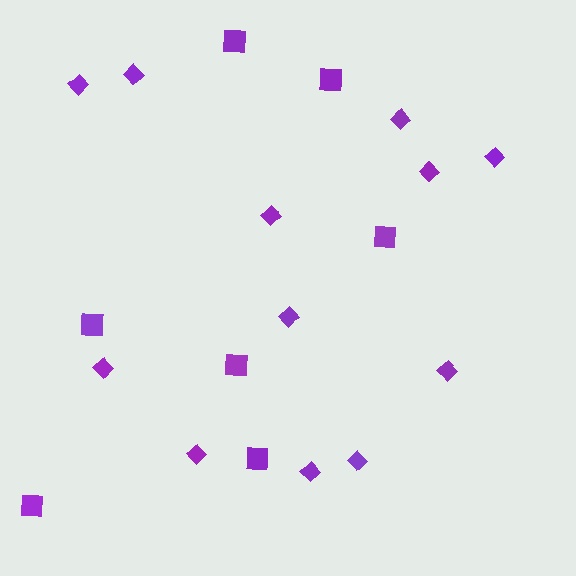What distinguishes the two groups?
There are 2 groups: one group of squares (7) and one group of diamonds (12).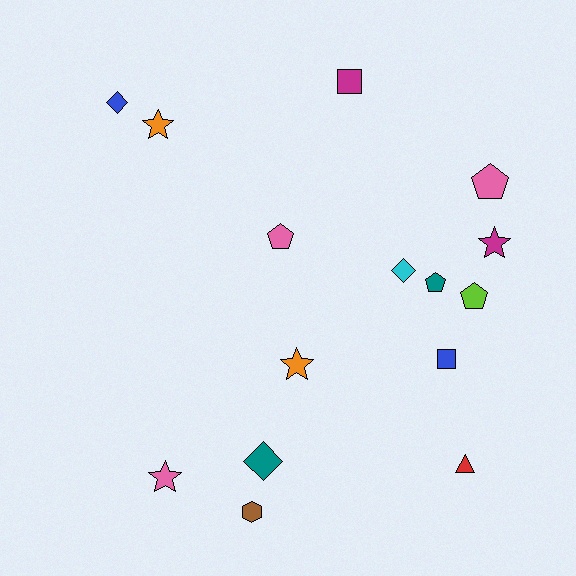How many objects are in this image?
There are 15 objects.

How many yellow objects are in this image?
There are no yellow objects.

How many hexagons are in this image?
There is 1 hexagon.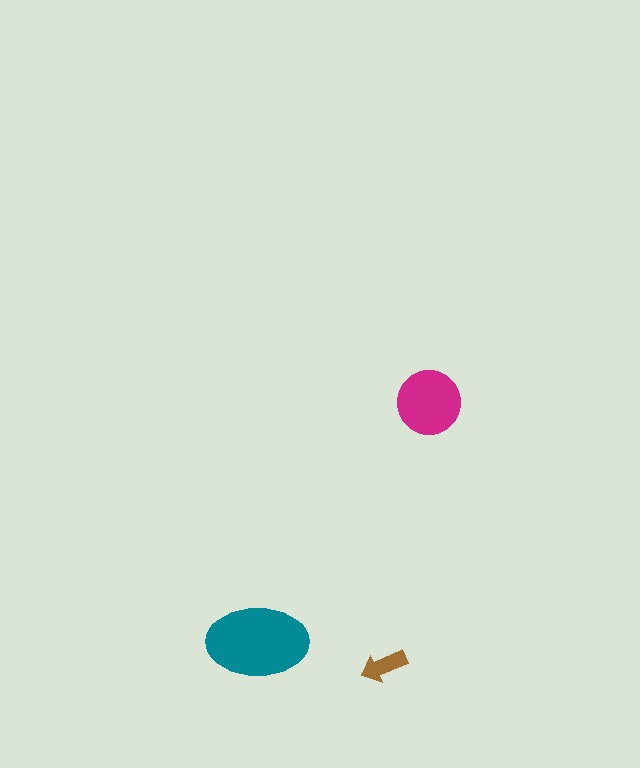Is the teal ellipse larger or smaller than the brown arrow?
Larger.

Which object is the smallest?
The brown arrow.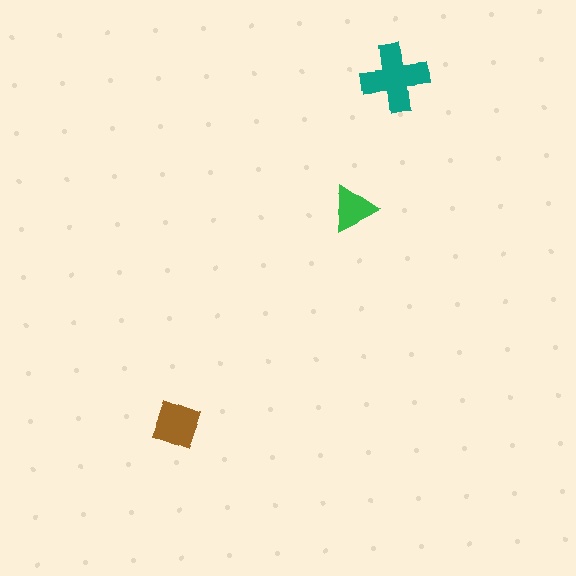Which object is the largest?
The teal cross.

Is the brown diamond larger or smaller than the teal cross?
Smaller.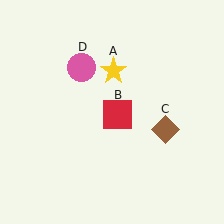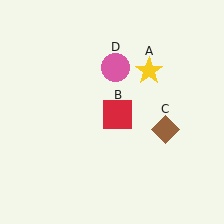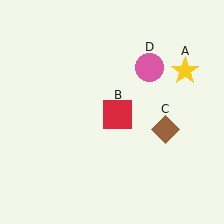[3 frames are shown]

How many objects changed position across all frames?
2 objects changed position: yellow star (object A), pink circle (object D).